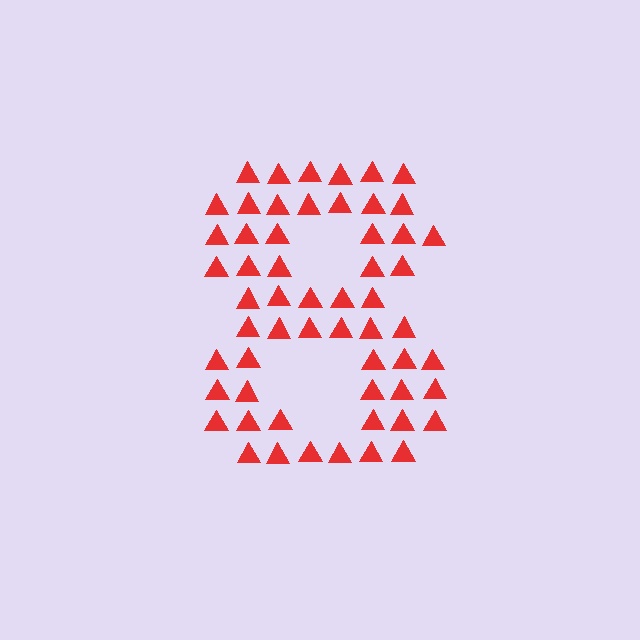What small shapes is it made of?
It is made of small triangles.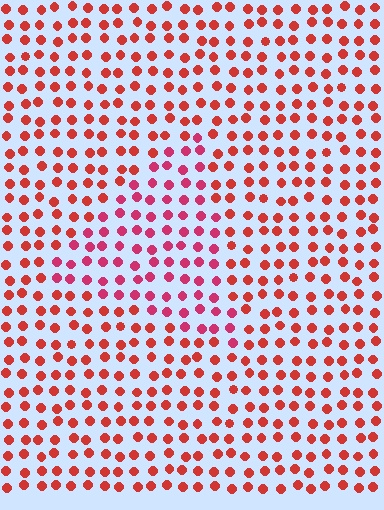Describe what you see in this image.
The image is filled with small red elements in a uniform arrangement. A triangle-shaped region is visible where the elements are tinted to a slightly different hue, forming a subtle color boundary.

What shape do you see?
I see a triangle.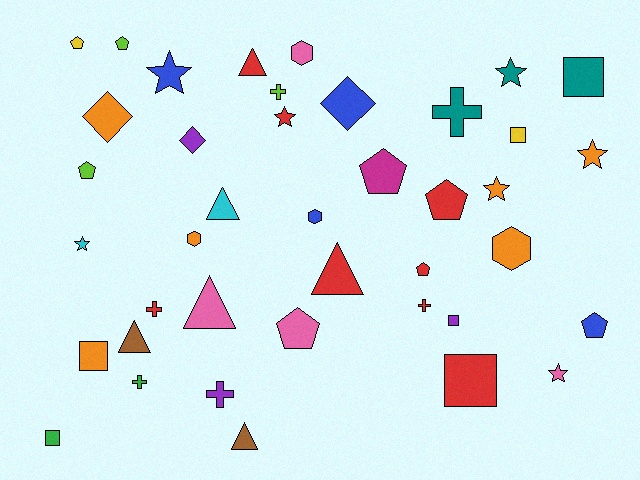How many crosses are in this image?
There are 6 crosses.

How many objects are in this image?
There are 40 objects.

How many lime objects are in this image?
There are 3 lime objects.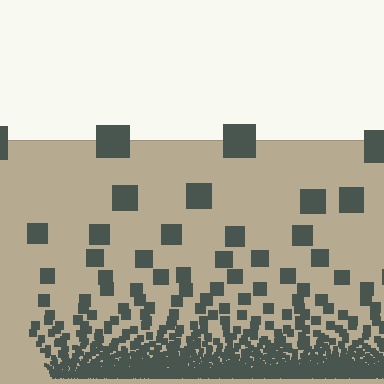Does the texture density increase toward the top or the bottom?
Density increases toward the bottom.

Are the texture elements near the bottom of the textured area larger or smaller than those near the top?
Smaller. The gradient is inverted — elements near the bottom are smaller and denser.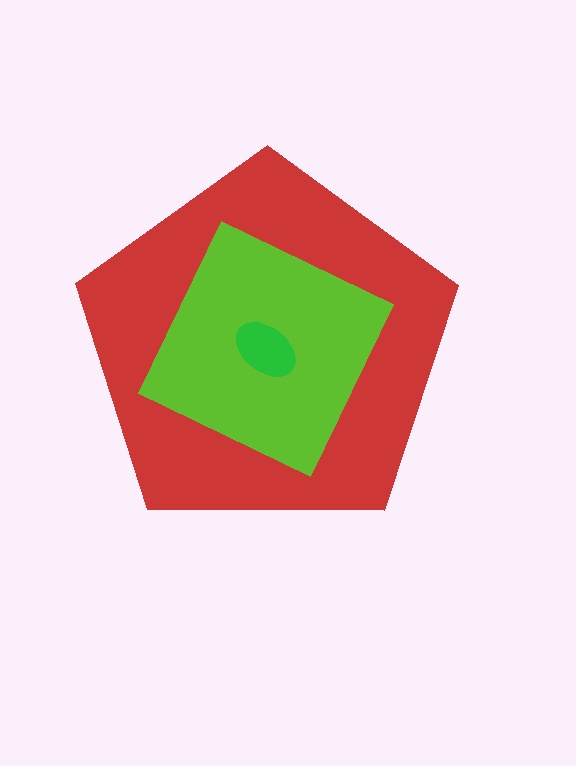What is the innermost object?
The green ellipse.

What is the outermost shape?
The red pentagon.